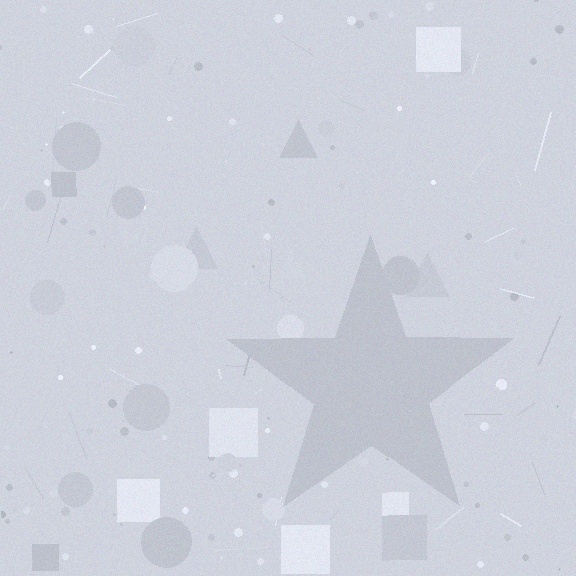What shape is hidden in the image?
A star is hidden in the image.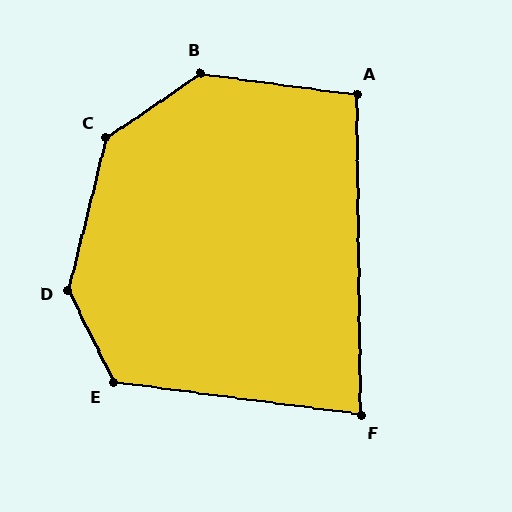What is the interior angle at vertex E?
Approximately 123 degrees (obtuse).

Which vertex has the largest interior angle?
D, at approximately 140 degrees.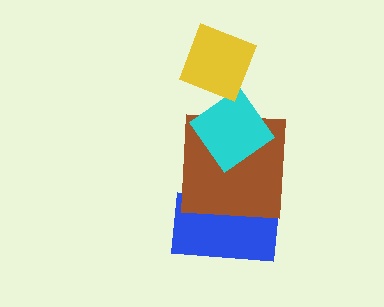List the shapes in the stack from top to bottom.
From top to bottom: the yellow diamond, the cyan diamond, the brown square, the blue rectangle.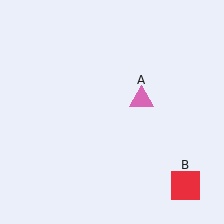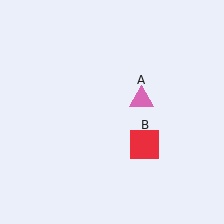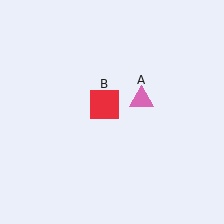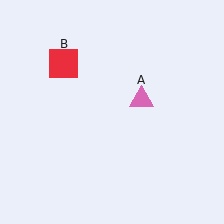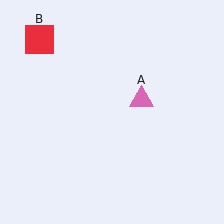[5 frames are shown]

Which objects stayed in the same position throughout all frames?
Pink triangle (object A) remained stationary.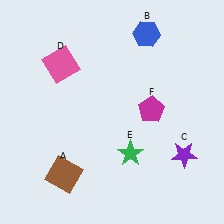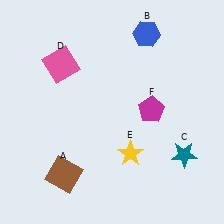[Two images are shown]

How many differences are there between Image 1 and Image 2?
There are 2 differences between the two images.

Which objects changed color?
C changed from purple to teal. E changed from green to yellow.